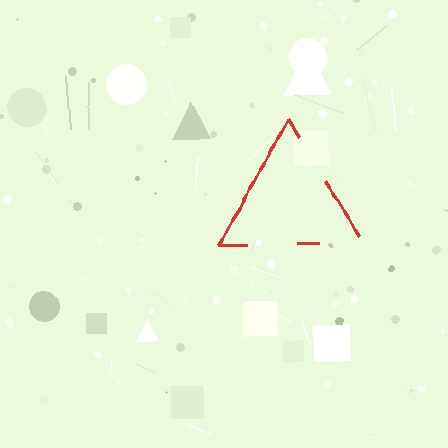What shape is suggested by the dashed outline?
The dashed outline suggests a triangle.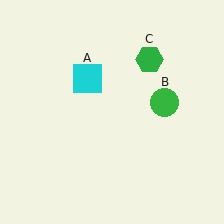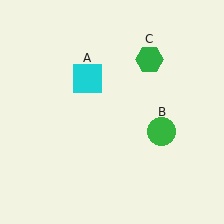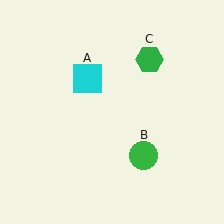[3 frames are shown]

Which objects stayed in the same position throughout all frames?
Cyan square (object A) and green hexagon (object C) remained stationary.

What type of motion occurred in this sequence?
The green circle (object B) rotated clockwise around the center of the scene.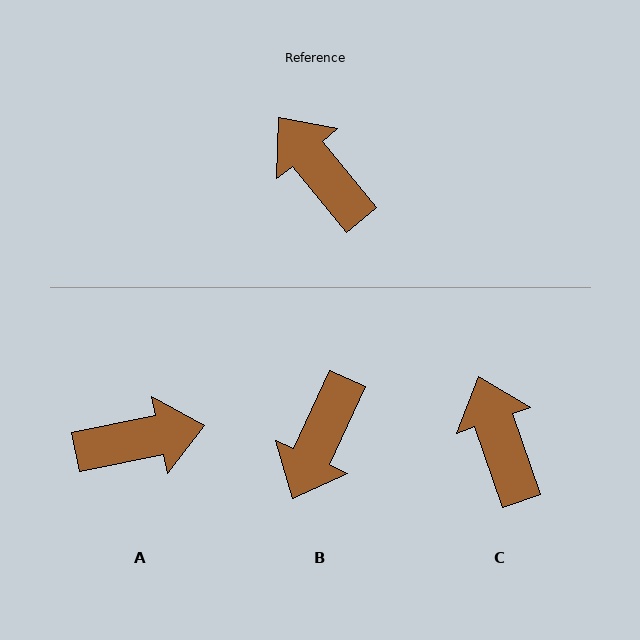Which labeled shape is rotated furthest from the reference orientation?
A, about 118 degrees away.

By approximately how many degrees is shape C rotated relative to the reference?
Approximately 20 degrees clockwise.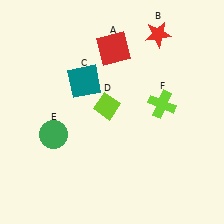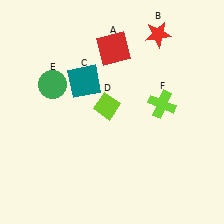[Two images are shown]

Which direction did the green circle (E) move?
The green circle (E) moved up.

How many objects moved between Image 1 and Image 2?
1 object moved between the two images.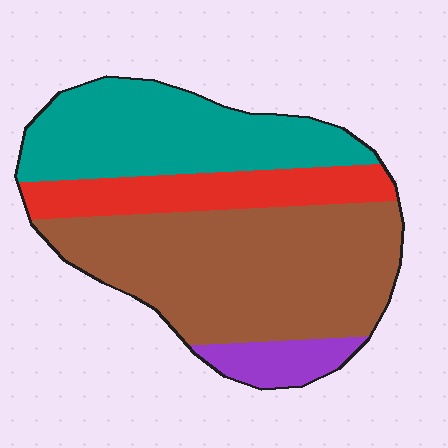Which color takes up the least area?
Purple, at roughly 5%.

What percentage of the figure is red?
Red takes up less than a quarter of the figure.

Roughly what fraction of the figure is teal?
Teal takes up about one third (1/3) of the figure.